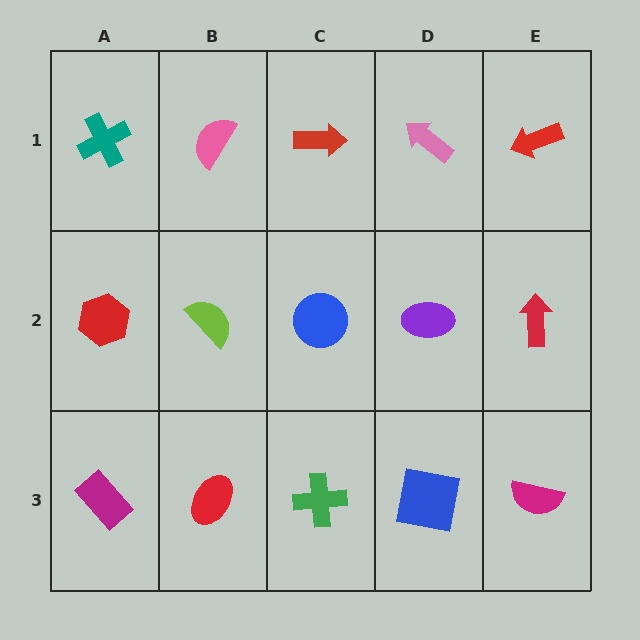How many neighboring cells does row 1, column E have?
2.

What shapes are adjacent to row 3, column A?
A red hexagon (row 2, column A), a red ellipse (row 3, column B).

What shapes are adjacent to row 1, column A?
A red hexagon (row 2, column A), a pink semicircle (row 1, column B).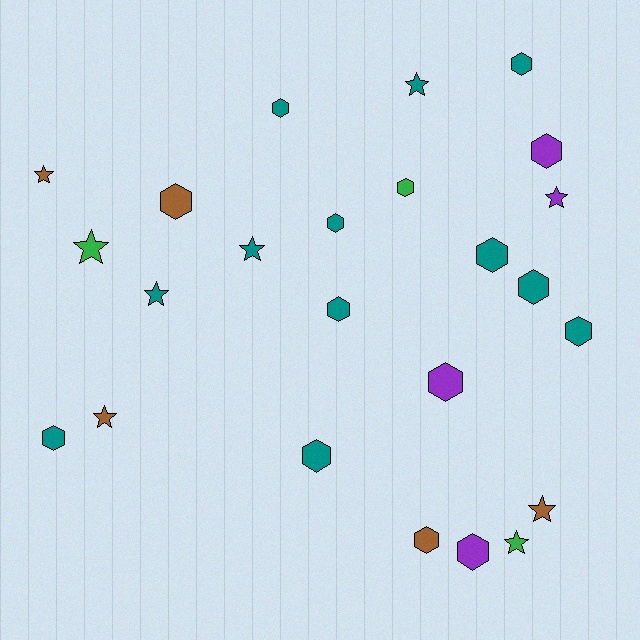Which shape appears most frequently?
Hexagon, with 15 objects.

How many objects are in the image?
There are 24 objects.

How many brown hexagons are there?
There are 2 brown hexagons.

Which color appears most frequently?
Teal, with 12 objects.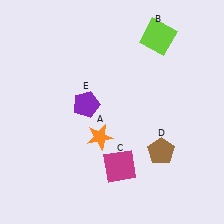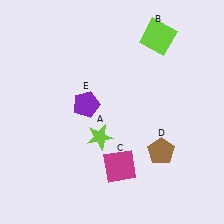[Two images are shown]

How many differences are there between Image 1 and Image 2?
There is 1 difference between the two images.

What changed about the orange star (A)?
In Image 1, A is orange. In Image 2, it changed to lime.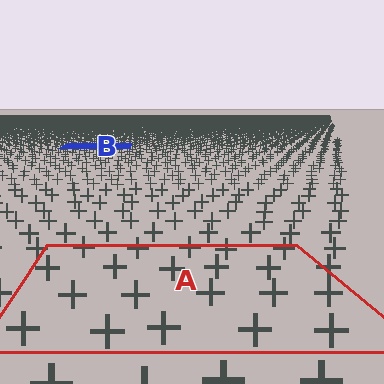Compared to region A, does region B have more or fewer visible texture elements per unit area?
Region B has more texture elements per unit area — they are packed more densely because it is farther away.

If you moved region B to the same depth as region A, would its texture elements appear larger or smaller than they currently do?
They would appear larger. At a closer depth, the same texture elements are projected at a bigger on-screen size.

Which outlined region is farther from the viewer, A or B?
Region B is farther from the viewer — the texture elements inside it appear smaller and more densely packed.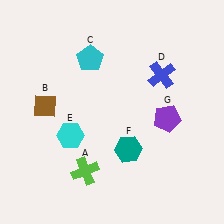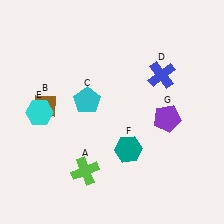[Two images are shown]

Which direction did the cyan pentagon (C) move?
The cyan pentagon (C) moved down.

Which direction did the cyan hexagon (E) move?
The cyan hexagon (E) moved left.